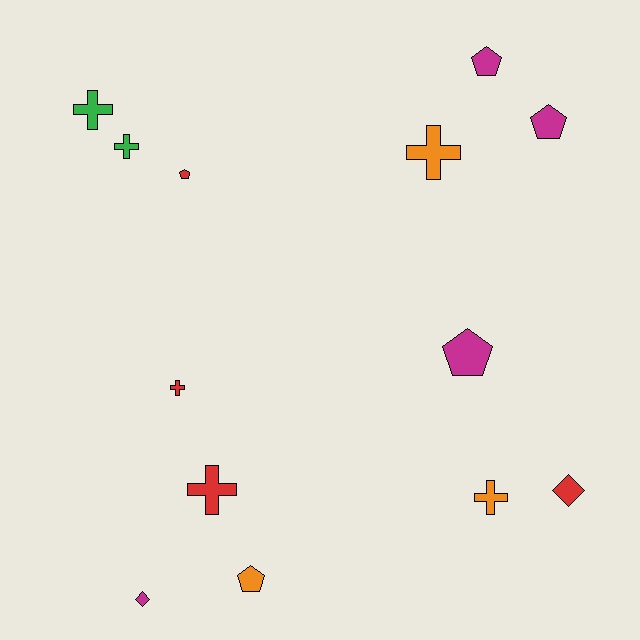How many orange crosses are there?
There are 2 orange crosses.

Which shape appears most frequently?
Cross, with 6 objects.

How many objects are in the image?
There are 13 objects.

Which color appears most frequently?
Red, with 4 objects.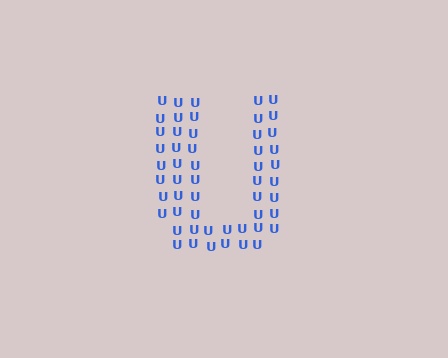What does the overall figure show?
The overall figure shows the letter U.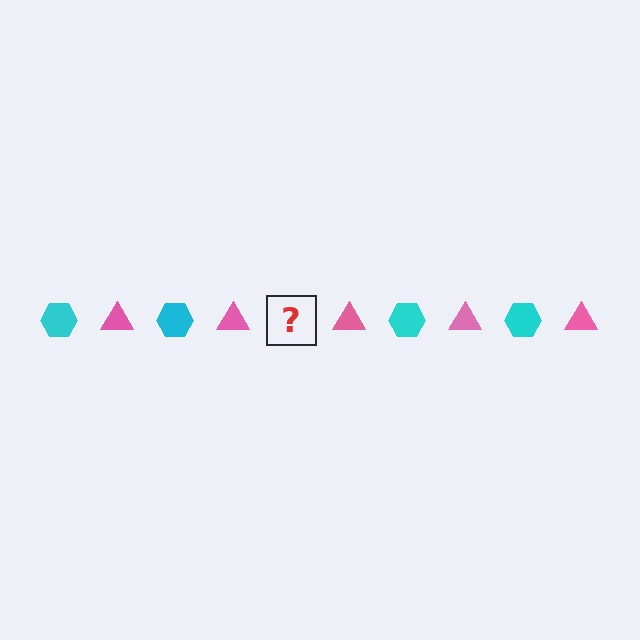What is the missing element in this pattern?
The missing element is a cyan hexagon.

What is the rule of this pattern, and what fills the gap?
The rule is that the pattern alternates between cyan hexagon and pink triangle. The gap should be filled with a cyan hexagon.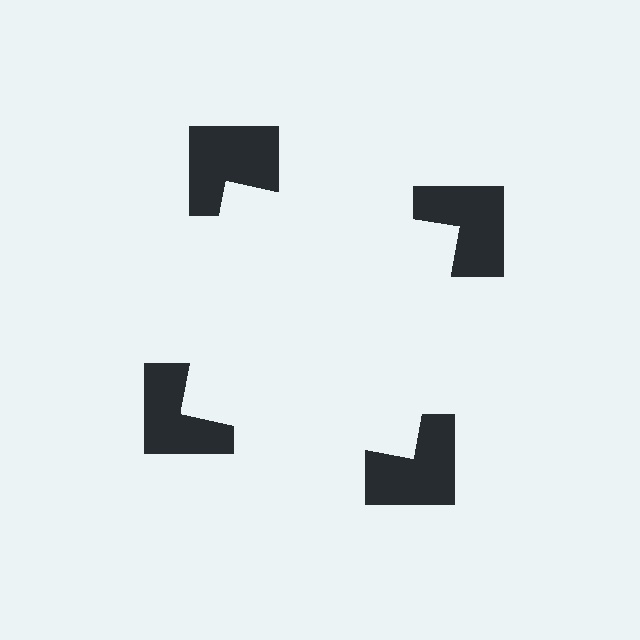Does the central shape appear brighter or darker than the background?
It typically appears slightly brighter than the background, even though no actual brightness change is drawn.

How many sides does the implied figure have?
4 sides.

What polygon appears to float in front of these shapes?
An illusory square — its edges are inferred from the aligned wedge cuts in the notched squares, not physically drawn.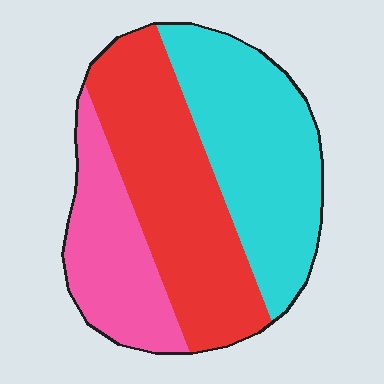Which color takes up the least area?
Pink, at roughly 25%.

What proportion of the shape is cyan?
Cyan covers 37% of the shape.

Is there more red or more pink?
Red.